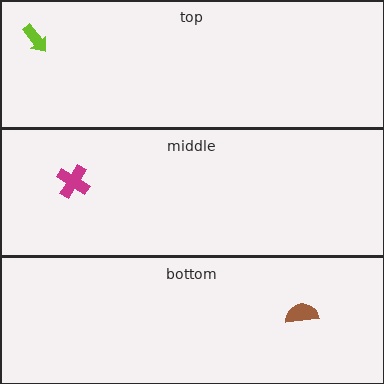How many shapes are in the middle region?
1.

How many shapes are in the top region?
1.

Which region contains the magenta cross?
The middle region.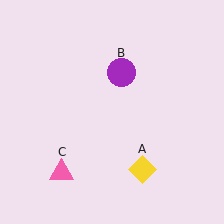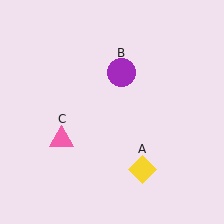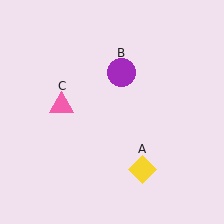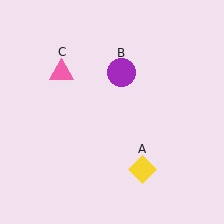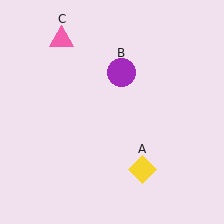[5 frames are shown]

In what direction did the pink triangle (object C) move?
The pink triangle (object C) moved up.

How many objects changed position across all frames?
1 object changed position: pink triangle (object C).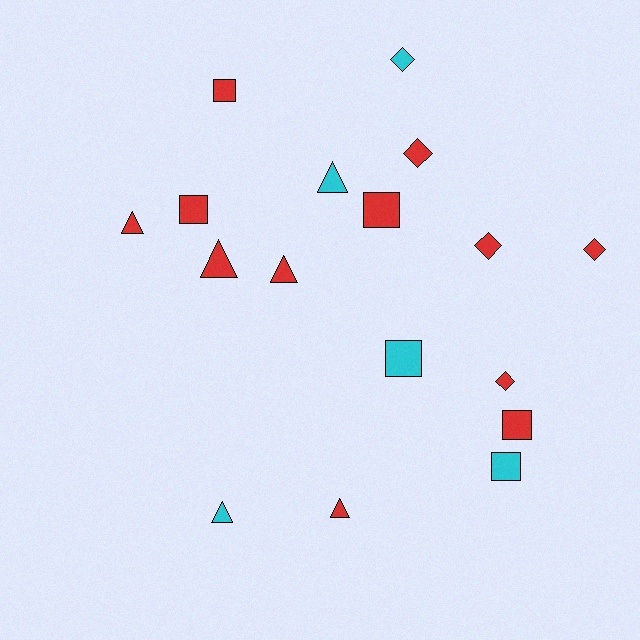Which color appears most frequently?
Red, with 12 objects.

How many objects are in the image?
There are 17 objects.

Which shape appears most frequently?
Square, with 6 objects.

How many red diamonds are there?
There are 4 red diamonds.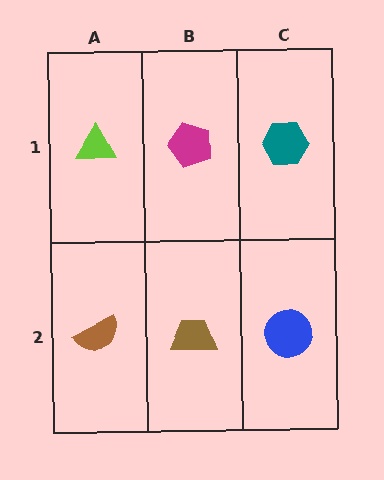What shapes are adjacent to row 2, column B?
A magenta pentagon (row 1, column B), a brown semicircle (row 2, column A), a blue circle (row 2, column C).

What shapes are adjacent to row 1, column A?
A brown semicircle (row 2, column A), a magenta pentagon (row 1, column B).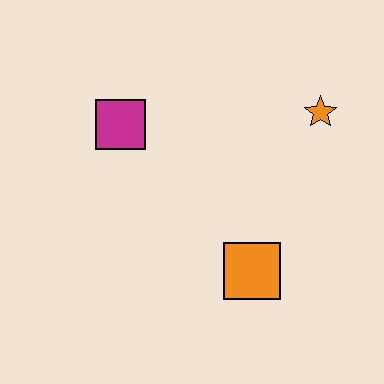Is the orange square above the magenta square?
No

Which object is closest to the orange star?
The orange square is closest to the orange star.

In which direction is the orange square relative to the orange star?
The orange square is below the orange star.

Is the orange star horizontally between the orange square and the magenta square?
No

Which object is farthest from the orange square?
The magenta square is farthest from the orange square.